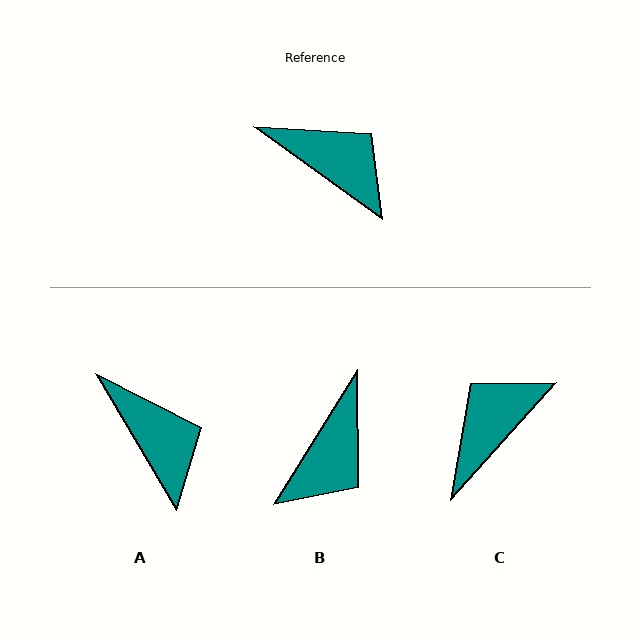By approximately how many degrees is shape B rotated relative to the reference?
Approximately 87 degrees clockwise.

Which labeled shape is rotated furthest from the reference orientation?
B, about 87 degrees away.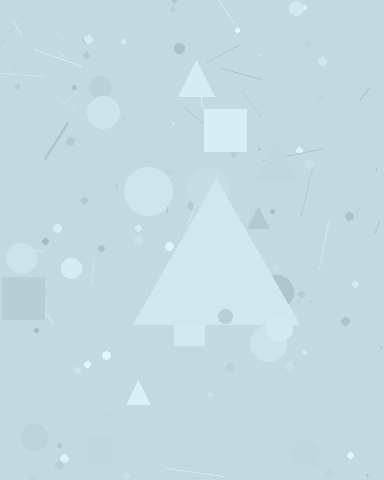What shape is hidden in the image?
A triangle is hidden in the image.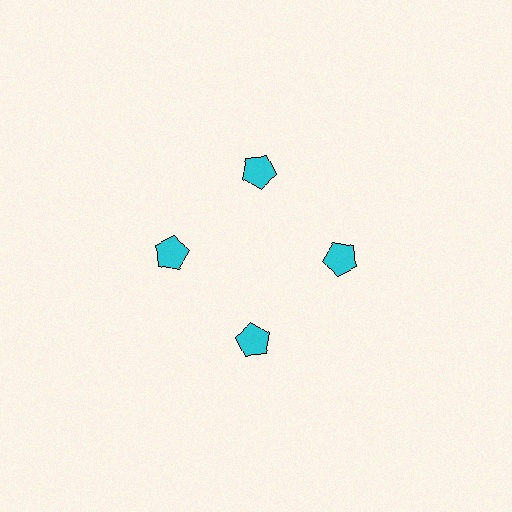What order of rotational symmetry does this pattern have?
This pattern has 4-fold rotational symmetry.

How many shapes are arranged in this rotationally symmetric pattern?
There are 4 shapes, arranged in 4 groups of 1.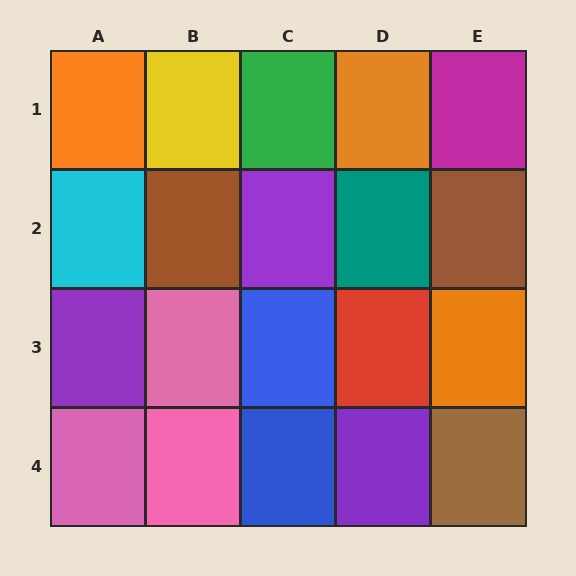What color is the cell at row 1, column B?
Yellow.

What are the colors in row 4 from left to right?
Pink, pink, blue, purple, brown.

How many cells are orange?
3 cells are orange.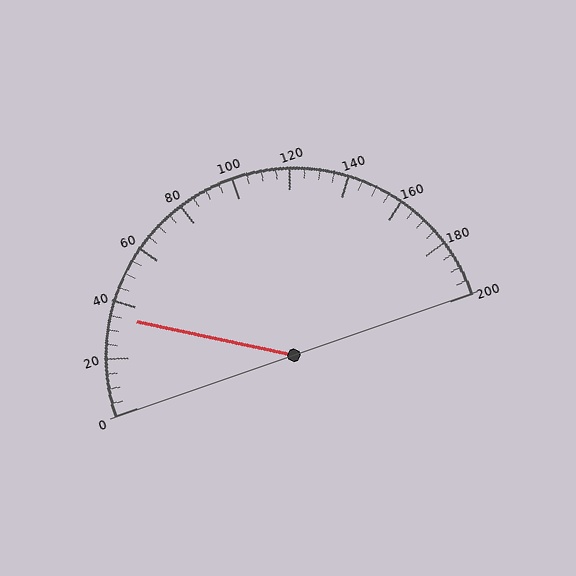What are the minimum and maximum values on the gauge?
The gauge ranges from 0 to 200.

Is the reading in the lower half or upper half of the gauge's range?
The reading is in the lower half of the range (0 to 200).